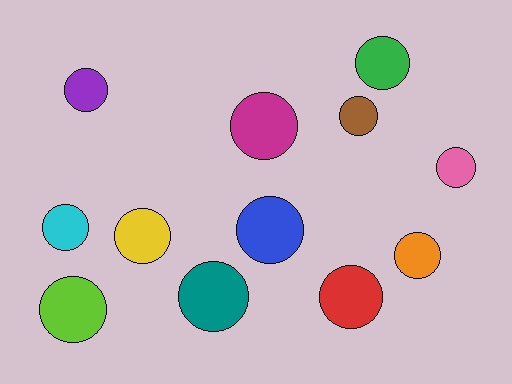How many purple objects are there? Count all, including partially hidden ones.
There is 1 purple object.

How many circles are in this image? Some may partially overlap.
There are 12 circles.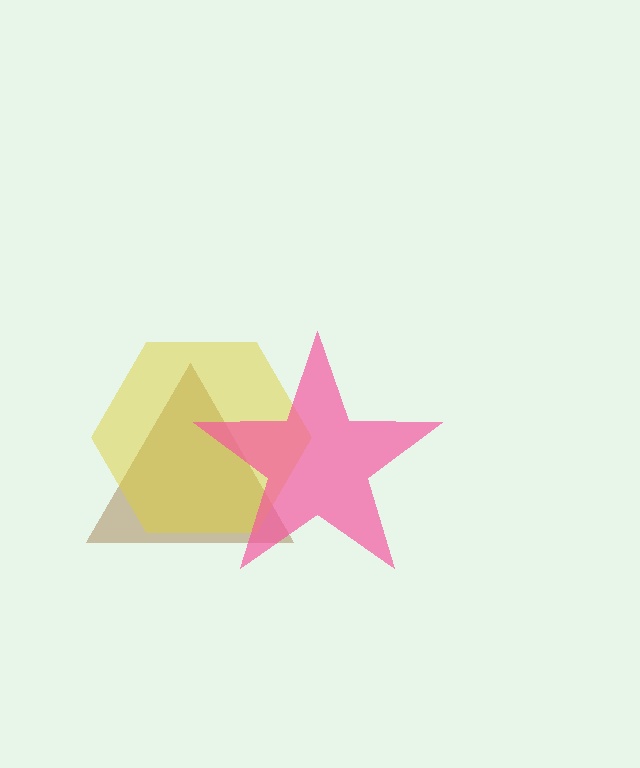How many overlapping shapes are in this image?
There are 3 overlapping shapes in the image.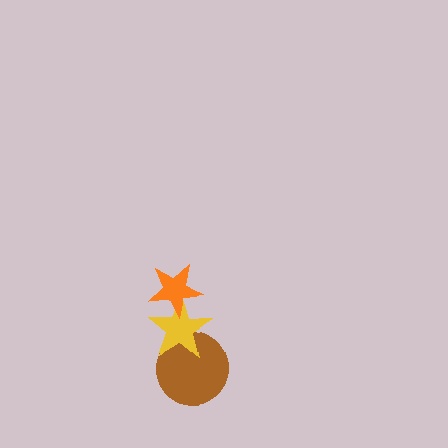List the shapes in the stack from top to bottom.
From top to bottom: the orange star, the yellow star, the brown circle.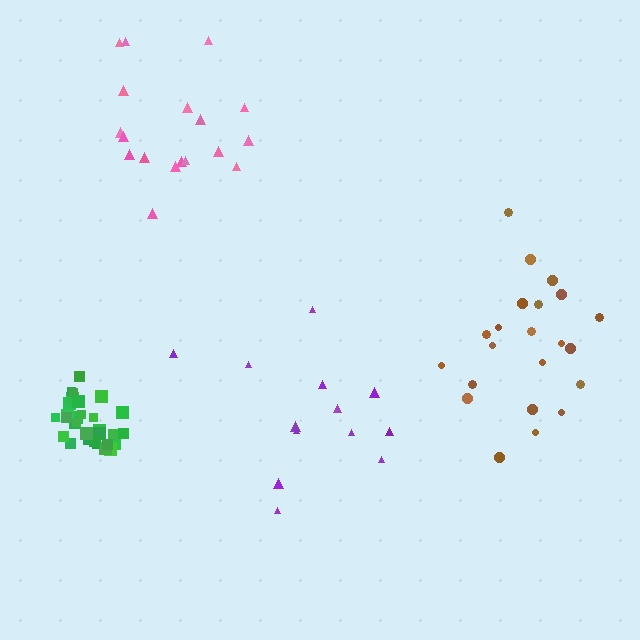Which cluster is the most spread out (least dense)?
Purple.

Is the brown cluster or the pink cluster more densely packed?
Brown.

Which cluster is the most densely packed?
Green.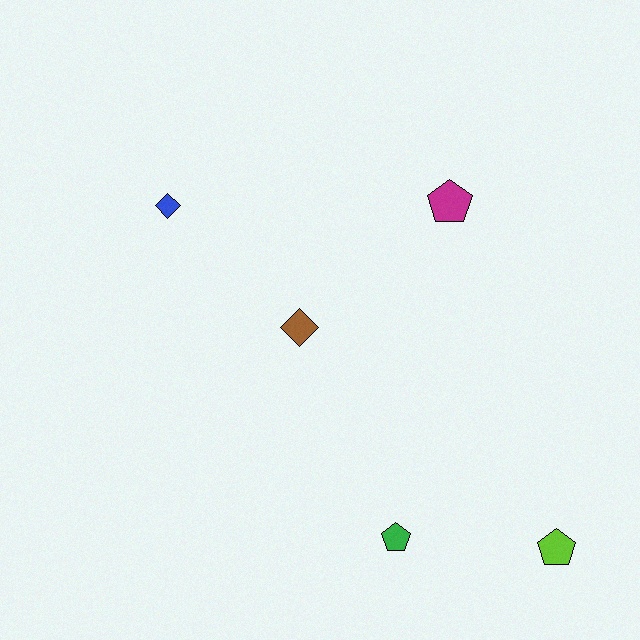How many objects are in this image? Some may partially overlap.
There are 5 objects.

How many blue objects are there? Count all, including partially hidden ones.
There is 1 blue object.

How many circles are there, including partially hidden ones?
There are no circles.